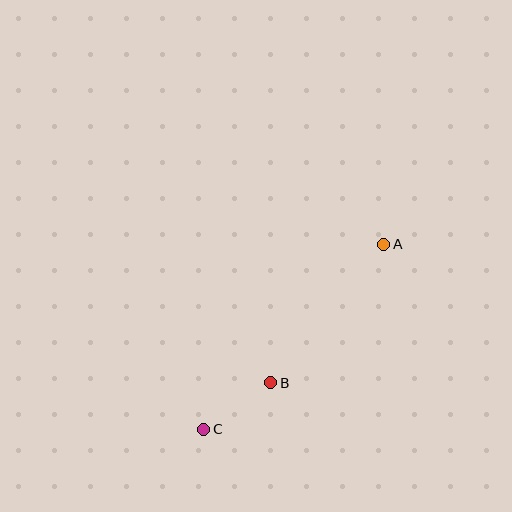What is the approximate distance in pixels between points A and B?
The distance between A and B is approximately 179 pixels.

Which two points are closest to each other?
Points B and C are closest to each other.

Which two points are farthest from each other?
Points A and C are farthest from each other.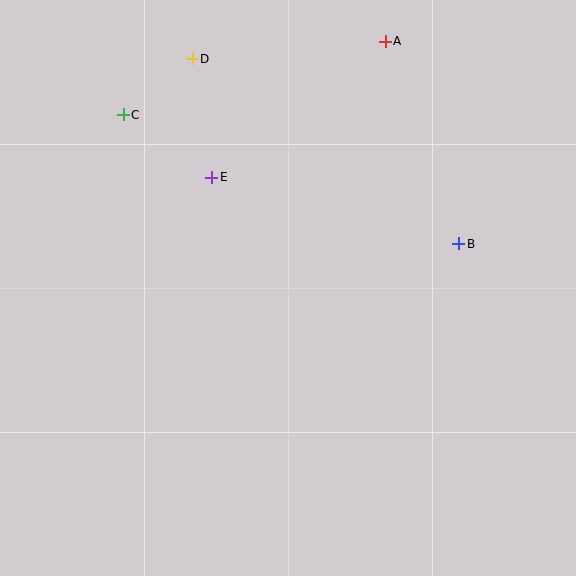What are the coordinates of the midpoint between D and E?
The midpoint between D and E is at (202, 118).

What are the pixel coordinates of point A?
Point A is at (385, 41).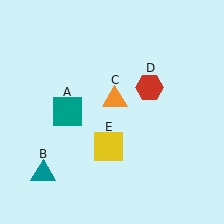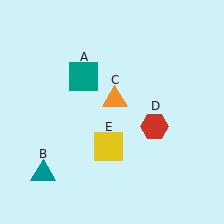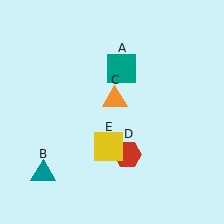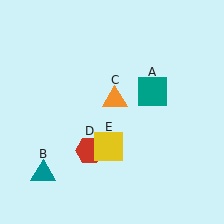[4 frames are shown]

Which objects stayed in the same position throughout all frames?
Teal triangle (object B) and orange triangle (object C) and yellow square (object E) remained stationary.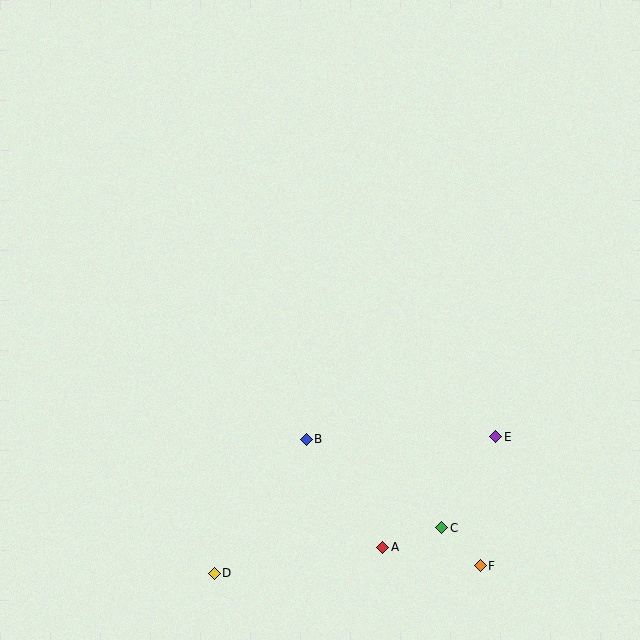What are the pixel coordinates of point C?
Point C is at (442, 528).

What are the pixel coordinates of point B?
Point B is at (306, 439).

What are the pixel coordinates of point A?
Point A is at (383, 547).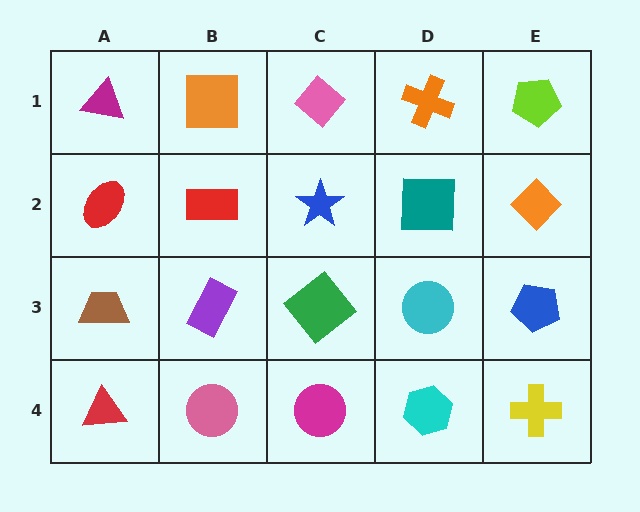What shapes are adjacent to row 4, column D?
A cyan circle (row 3, column D), a magenta circle (row 4, column C), a yellow cross (row 4, column E).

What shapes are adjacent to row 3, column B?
A red rectangle (row 2, column B), a pink circle (row 4, column B), a brown trapezoid (row 3, column A), a green diamond (row 3, column C).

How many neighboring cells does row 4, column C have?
3.